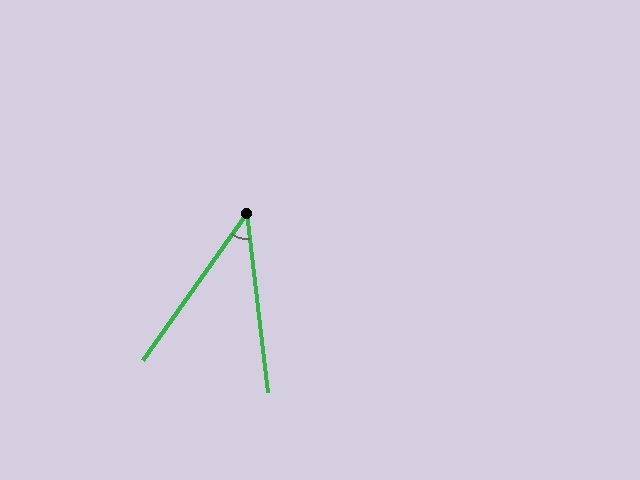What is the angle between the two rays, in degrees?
Approximately 42 degrees.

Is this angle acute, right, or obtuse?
It is acute.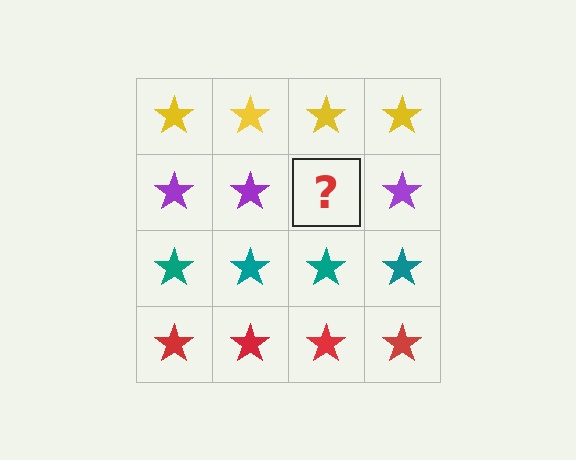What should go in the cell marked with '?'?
The missing cell should contain a purple star.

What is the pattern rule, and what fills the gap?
The rule is that each row has a consistent color. The gap should be filled with a purple star.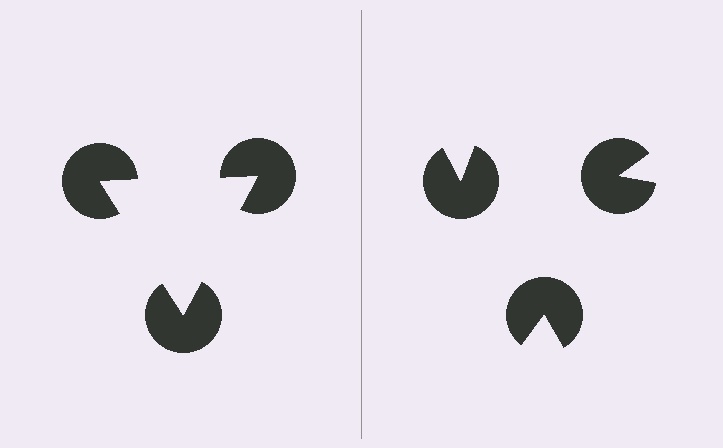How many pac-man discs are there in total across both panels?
6 — 3 on each side.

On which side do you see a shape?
An illusory triangle appears on the left side. On the right side the wedge cuts are rotated, so no coherent shape forms.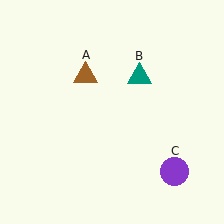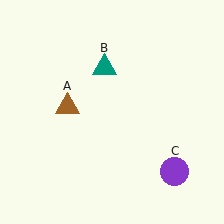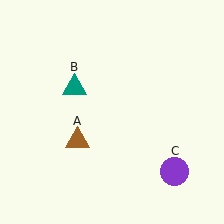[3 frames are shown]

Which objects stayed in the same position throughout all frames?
Purple circle (object C) remained stationary.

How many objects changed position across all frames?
2 objects changed position: brown triangle (object A), teal triangle (object B).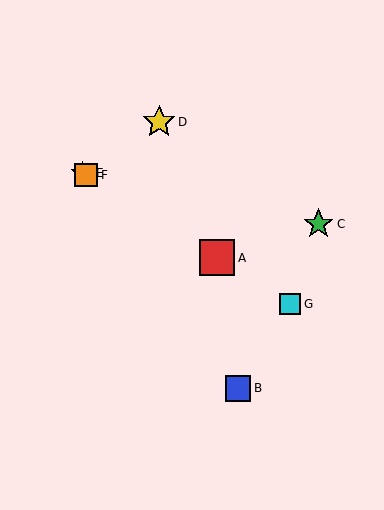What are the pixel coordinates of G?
Object G is at (290, 304).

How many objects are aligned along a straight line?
4 objects (A, E, F, G) are aligned along a straight line.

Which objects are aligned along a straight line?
Objects A, E, F, G are aligned along a straight line.